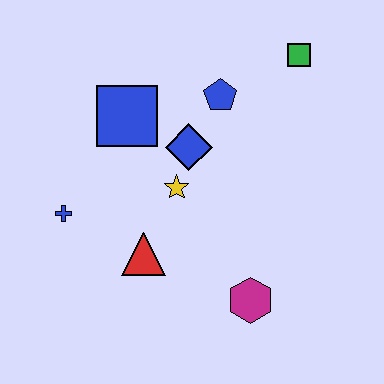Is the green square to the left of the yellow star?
No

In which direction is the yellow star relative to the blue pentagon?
The yellow star is below the blue pentagon.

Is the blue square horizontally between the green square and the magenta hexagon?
No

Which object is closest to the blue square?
The blue diamond is closest to the blue square.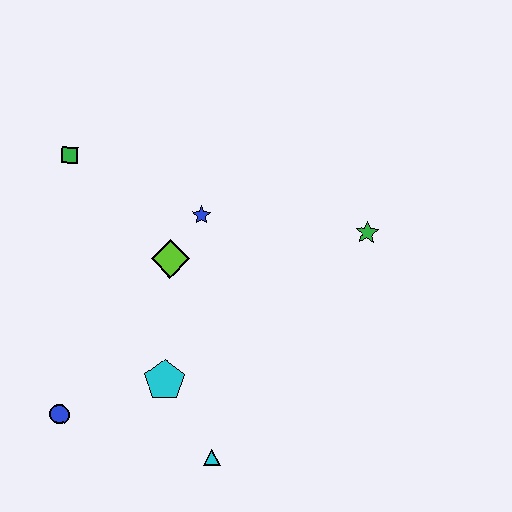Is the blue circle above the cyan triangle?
Yes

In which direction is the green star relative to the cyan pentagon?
The green star is to the right of the cyan pentagon.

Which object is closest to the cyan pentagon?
The cyan triangle is closest to the cyan pentagon.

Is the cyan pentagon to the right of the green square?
Yes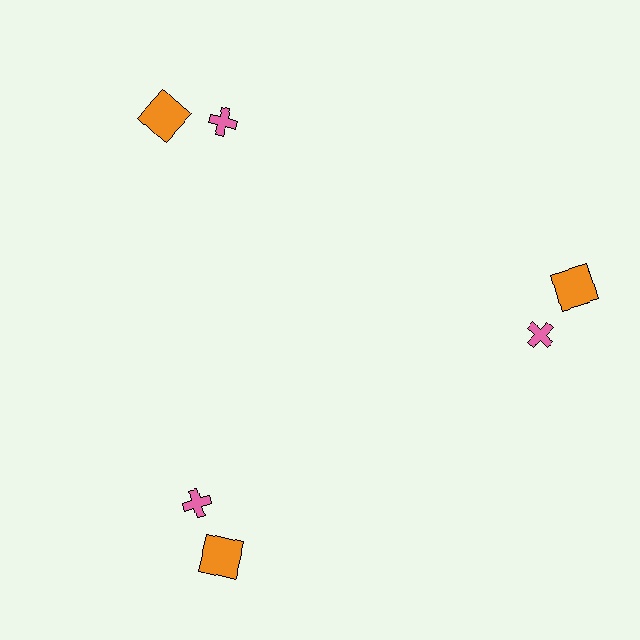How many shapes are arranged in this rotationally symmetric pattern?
There are 6 shapes, arranged in 3 groups of 2.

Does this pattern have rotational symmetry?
Yes, this pattern has 3-fold rotational symmetry. It looks the same after rotating 120 degrees around the center.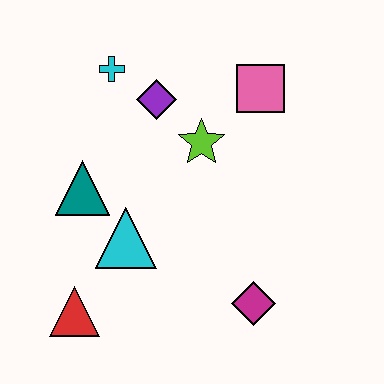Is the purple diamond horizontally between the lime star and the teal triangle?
Yes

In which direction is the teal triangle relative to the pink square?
The teal triangle is to the left of the pink square.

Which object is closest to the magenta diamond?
The cyan triangle is closest to the magenta diamond.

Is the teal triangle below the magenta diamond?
No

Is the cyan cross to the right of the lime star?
No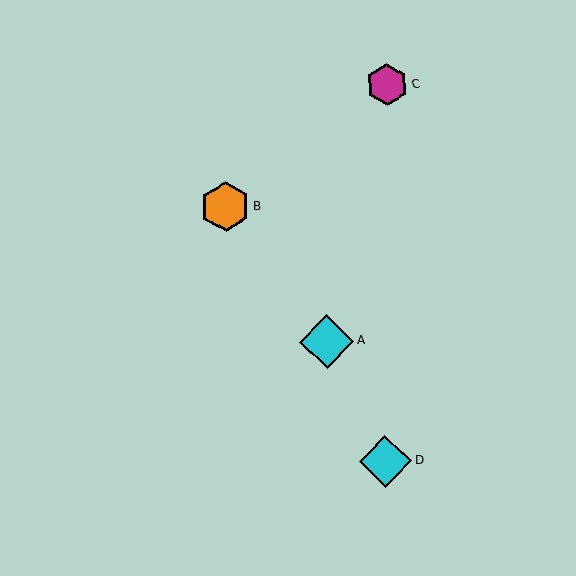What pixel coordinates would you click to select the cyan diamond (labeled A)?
Click at (327, 341) to select the cyan diamond A.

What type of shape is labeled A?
Shape A is a cyan diamond.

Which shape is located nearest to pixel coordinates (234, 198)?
The orange hexagon (labeled B) at (226, 207) is nearest to that location.